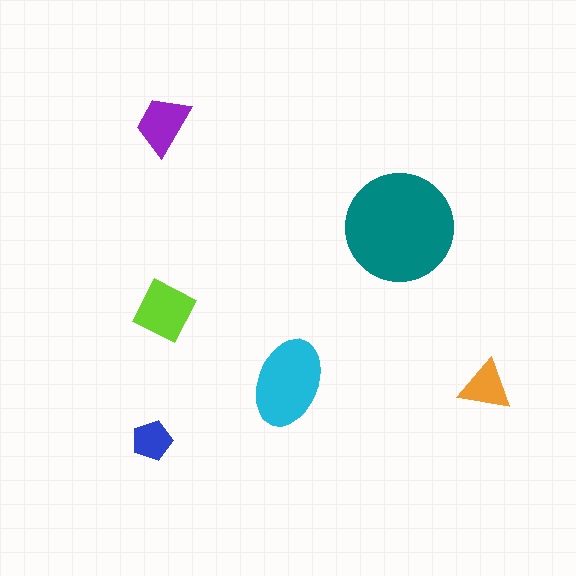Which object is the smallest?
The blue pentagon.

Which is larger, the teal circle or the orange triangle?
The teal circle.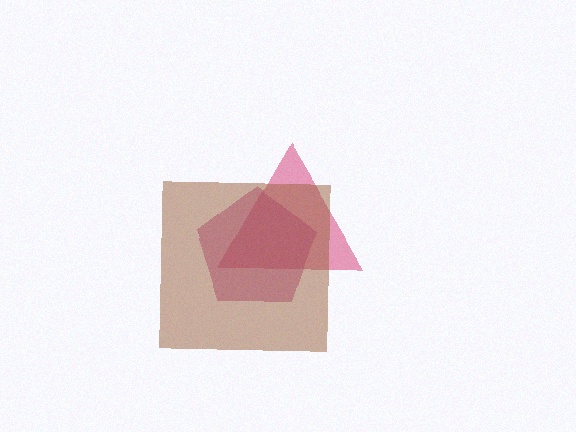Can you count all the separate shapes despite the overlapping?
Yes, there are 3 separate shapes.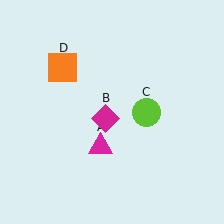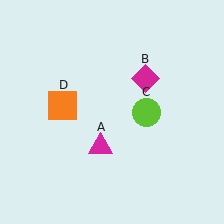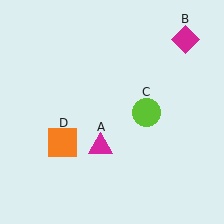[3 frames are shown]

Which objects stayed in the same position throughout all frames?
Magenta triangle (object A) and lime circle (object C) remained stationary.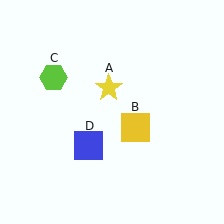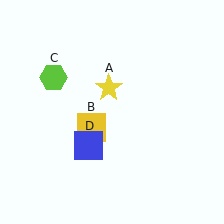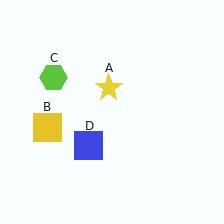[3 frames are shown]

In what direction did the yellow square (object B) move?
The yellow square (object B) moved left.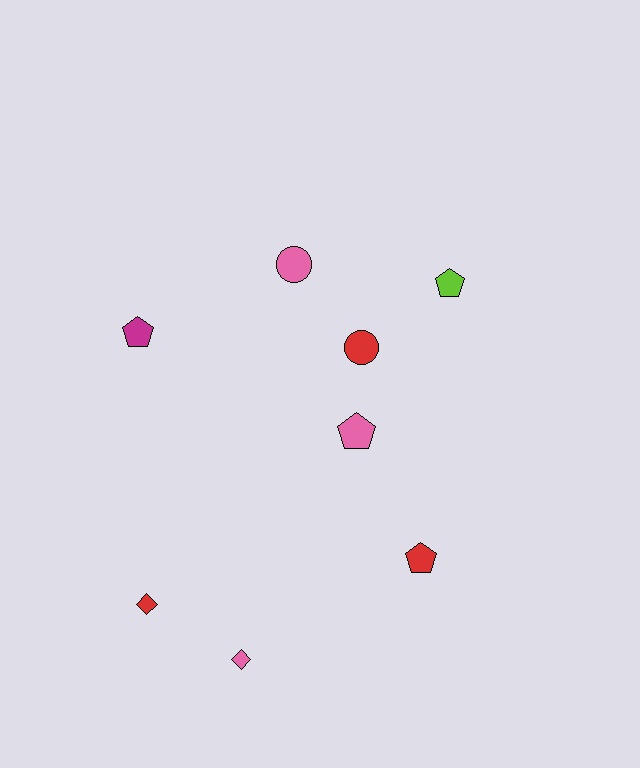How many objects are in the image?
There are 8 objects.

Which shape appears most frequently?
Pentagon, with 4 objects.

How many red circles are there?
There is 1 red circle.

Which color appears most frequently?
Red, with 3 objects.